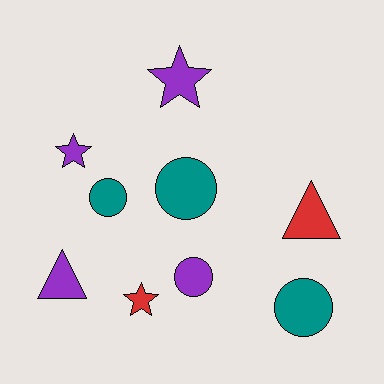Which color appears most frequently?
Purple, with 4 objects.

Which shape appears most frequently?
Circle, with 4 objects.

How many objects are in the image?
There are 9 objects.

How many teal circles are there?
There are 3 teal circles.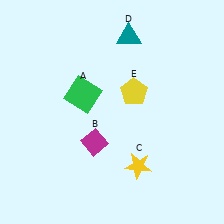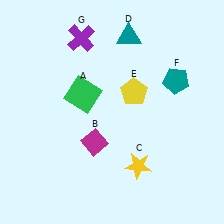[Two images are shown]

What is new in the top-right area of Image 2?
A teal pentagon (F) was added in the top-right area of Image 2.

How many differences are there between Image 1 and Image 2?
There are 2 differences between the two images.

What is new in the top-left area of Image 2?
A purple cross (G) was added in the top-left area of Image 2.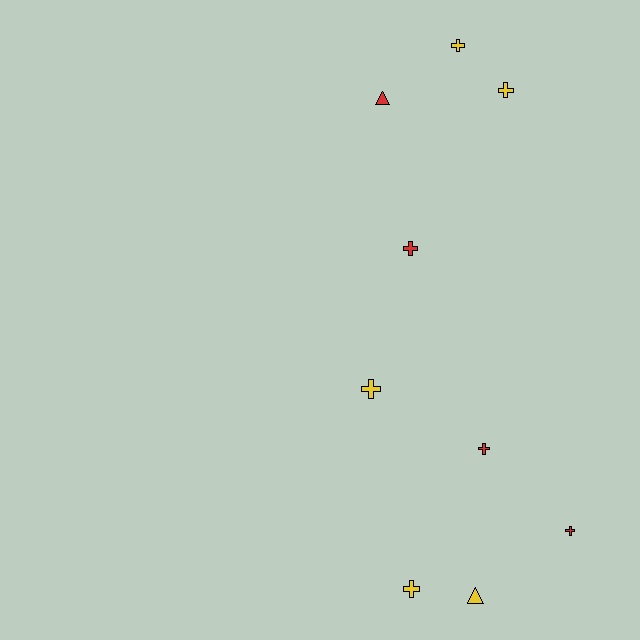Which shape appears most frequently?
Cross, with 7 objects.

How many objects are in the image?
There are 9 objects.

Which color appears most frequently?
Yellow, with 5 objects.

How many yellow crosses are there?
There are 4 yellow crosses.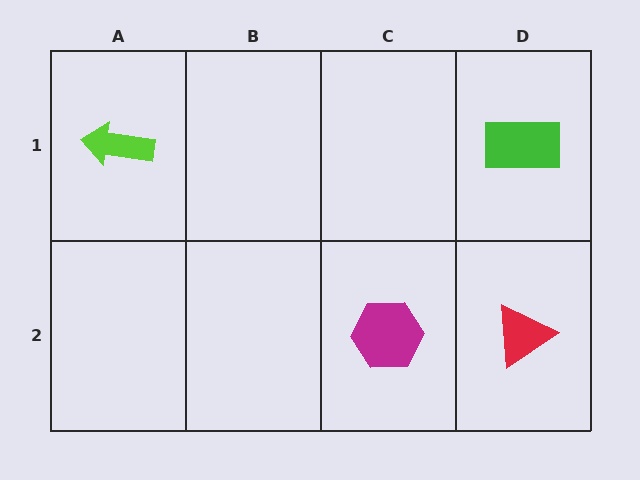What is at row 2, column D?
A red triangle.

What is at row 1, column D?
A green rectangle.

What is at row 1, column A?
A lime arrow.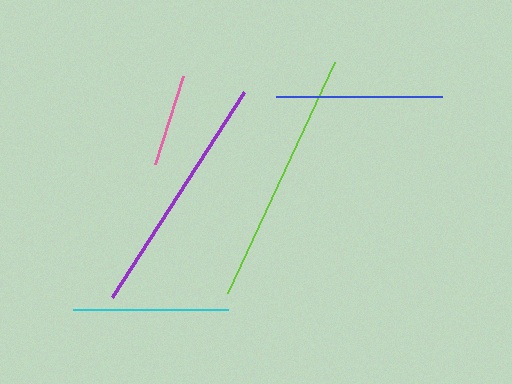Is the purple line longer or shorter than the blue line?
The purple line is longer than the blue line.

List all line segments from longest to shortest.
From longest to shortest: lime, purple, blue, cyan, pink.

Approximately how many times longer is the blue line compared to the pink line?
The blue line is approximately 1.8 times the length of the pink line.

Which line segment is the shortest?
The pink line is the shortest at approximately 92 pixels.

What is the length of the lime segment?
The lime segment is approximately 254 pixels long.